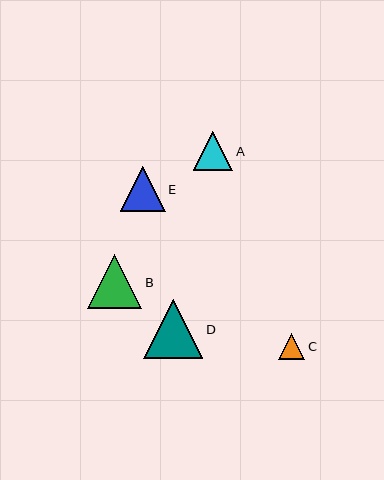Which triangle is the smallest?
Triangle C is the smallest with a size of approximately 26 pixels.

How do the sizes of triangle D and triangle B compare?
Triangle D and triangle B are approximately the same size.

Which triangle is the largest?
Triangle D is the largest with a size of approximately 59 pixels.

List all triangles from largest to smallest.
From largest to smallest: D, B, E, A, C.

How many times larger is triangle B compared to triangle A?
Triangle B is approximately 1.4 times the size of triangle A.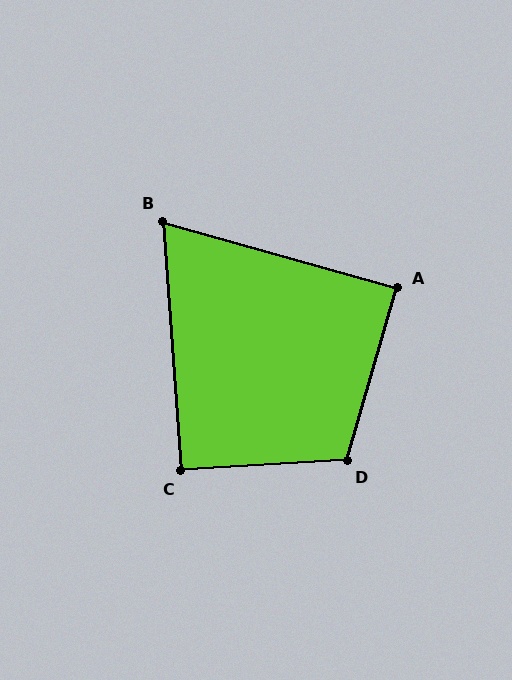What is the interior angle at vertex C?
Approximately 91 degrees (approximately right).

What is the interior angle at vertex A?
Approximately 89 degrees (approximately right).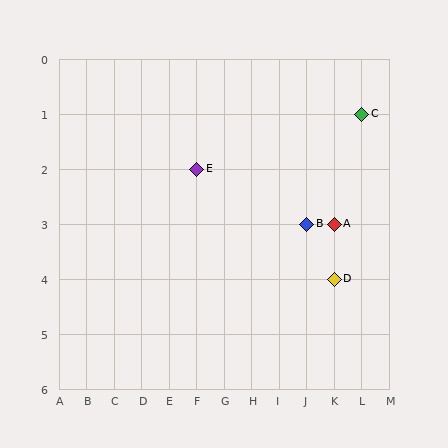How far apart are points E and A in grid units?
Points E and A are 5 columns and 1 row apart (about 5.1 grid units diagonally).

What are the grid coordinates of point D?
Point D is at grid coordinates (K, 4).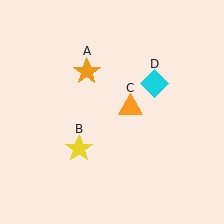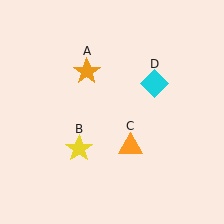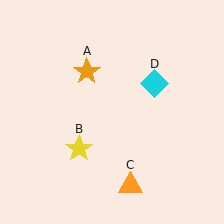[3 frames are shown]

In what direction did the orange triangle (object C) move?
The orange triangle (object C) moved down.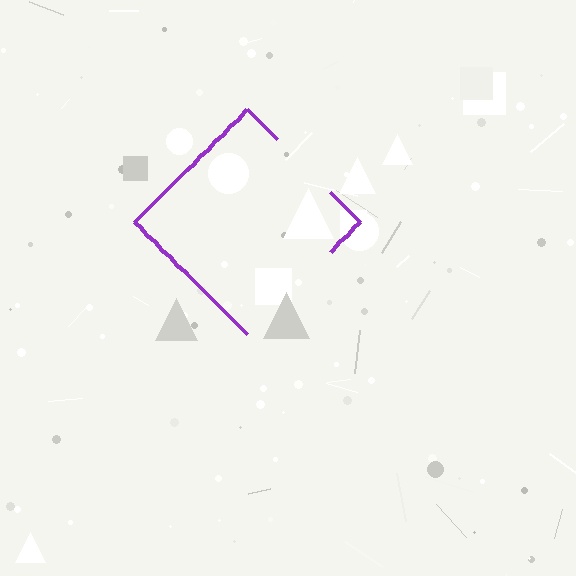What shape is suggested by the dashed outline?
The dashed outline suggests a diamond.